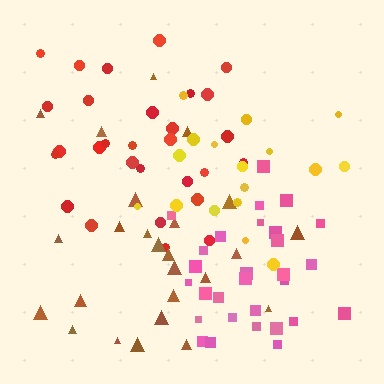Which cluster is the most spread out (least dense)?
Brown.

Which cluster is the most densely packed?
Red.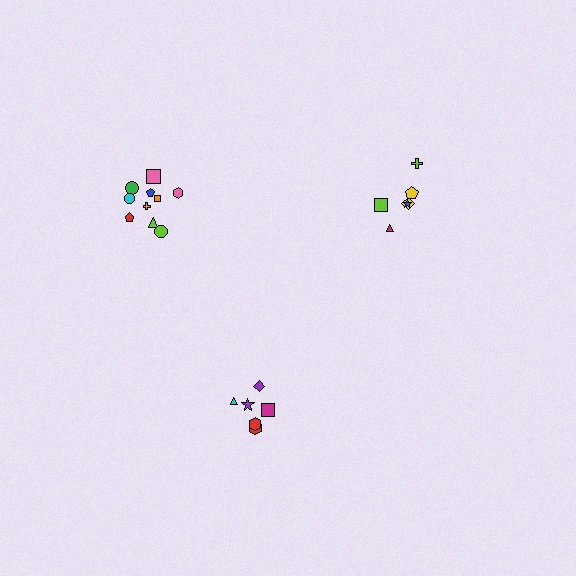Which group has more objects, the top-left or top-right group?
The top-left group.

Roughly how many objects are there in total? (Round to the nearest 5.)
Roughly 20 objects in total.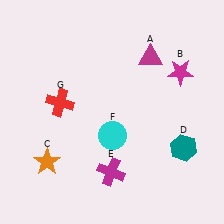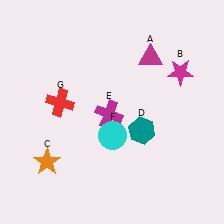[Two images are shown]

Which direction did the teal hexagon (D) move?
The teal hexagon (D) moved left.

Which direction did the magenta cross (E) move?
The magenta cross (E) moved up.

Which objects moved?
The objects that moved are: the teal hexagon (D), the magenta cross (E).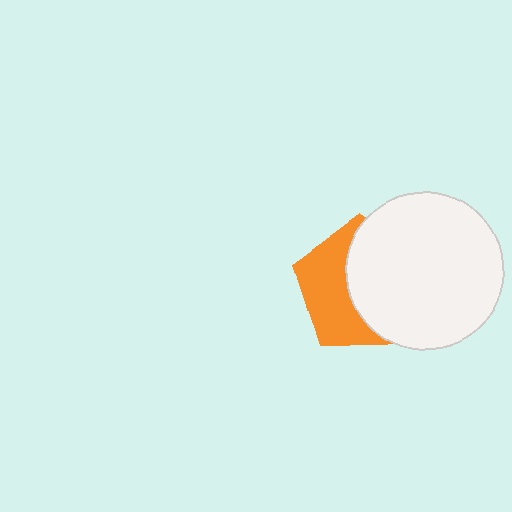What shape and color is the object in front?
The object in front is a white circle.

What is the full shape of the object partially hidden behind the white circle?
The partially hidden object is an orange pentagon.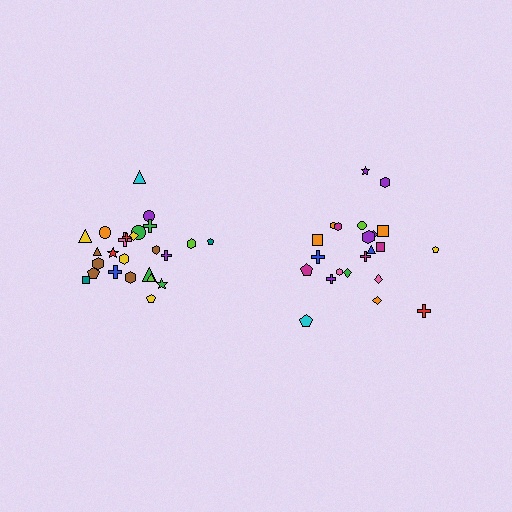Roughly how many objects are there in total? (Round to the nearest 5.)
Roughly 45 objects in total.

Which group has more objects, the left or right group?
The left group.